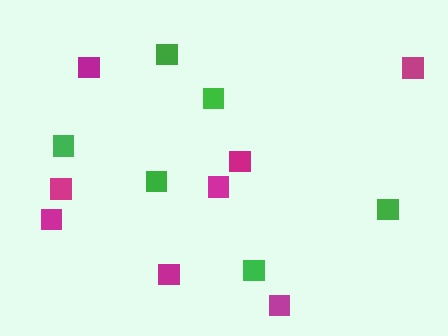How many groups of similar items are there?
There are 2 groups: one group of green squares (6) and one group of magenta squares (8).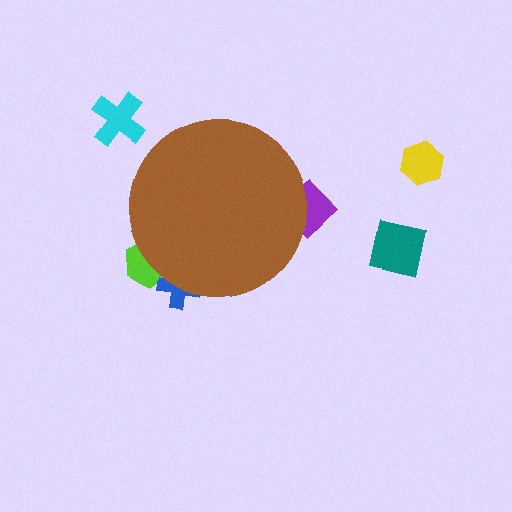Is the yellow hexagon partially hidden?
No, the yellow hexagon is fully visible.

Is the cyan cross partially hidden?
No, the cyan cross is fully visible.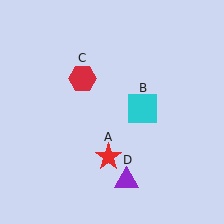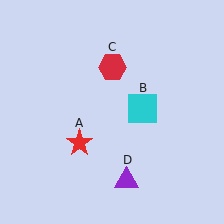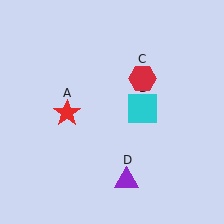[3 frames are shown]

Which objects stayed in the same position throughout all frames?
Cyan square (object B) and purple triangle (object D) remained stationary.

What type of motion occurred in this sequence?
The red star (object A), red hexagon (object C) rotated clockwise around the center of the scene.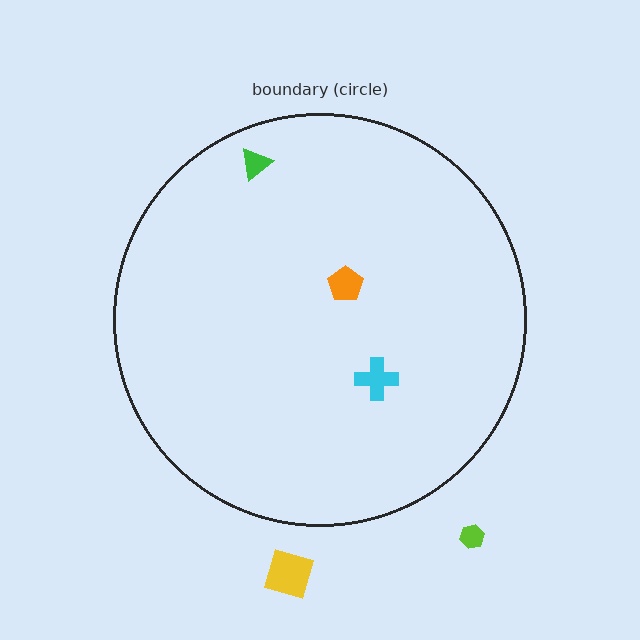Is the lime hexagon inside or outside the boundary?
Outside.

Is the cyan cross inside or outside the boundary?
Inside.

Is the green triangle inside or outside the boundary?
Inside.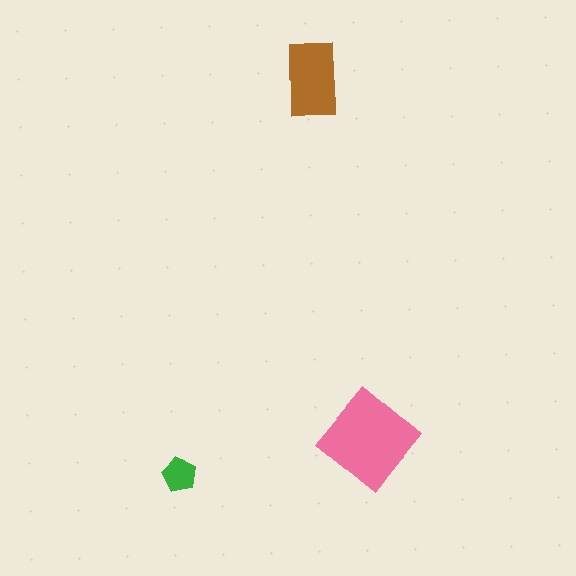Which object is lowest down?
The green pentagon is bottommost.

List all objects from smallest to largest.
The green pentagon, the brown rectangle, the pink diamond.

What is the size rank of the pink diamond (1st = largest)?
1st.